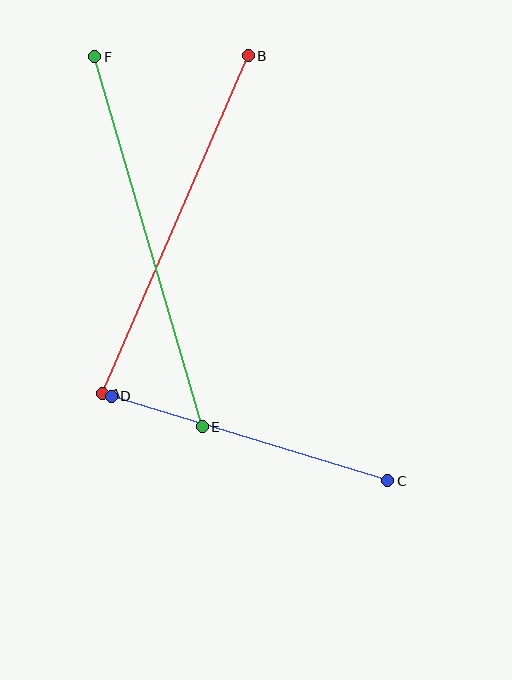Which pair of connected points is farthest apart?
Points E and F are farthest apart.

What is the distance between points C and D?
The distance is approximately 289 pixels.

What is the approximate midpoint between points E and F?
The midpoint is at approximately (149, 242) pixels.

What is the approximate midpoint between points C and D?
The midpoint is at approximately (250, 439) pixels.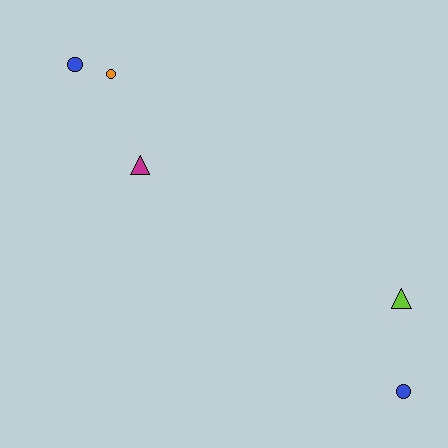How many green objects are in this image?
There are no green objects.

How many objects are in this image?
There are 5 objects.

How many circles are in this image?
There are 3 circles.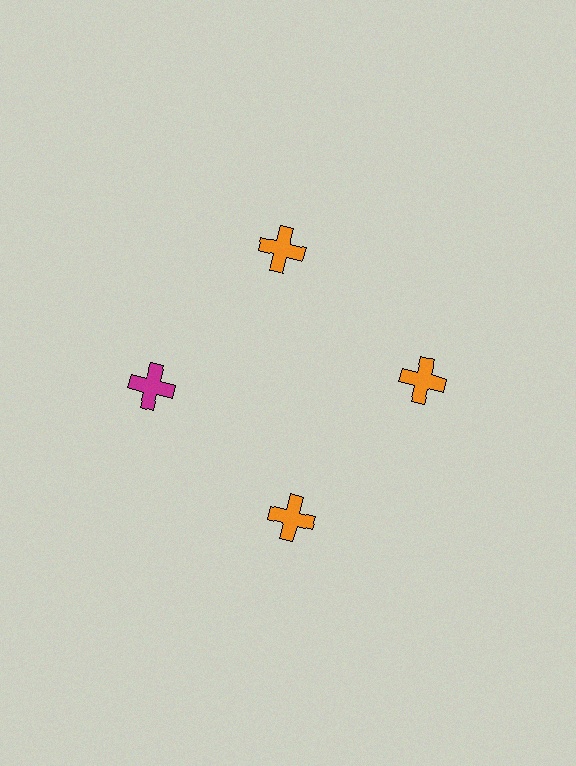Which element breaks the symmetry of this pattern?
The magenta cross at roughly the 9 o'clock position breaks the symmetry. All other shapes are orange crosses.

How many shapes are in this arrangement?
There are 4 shapes arranged in a ring pattern.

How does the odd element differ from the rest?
It has a different color: magenta instead of orange.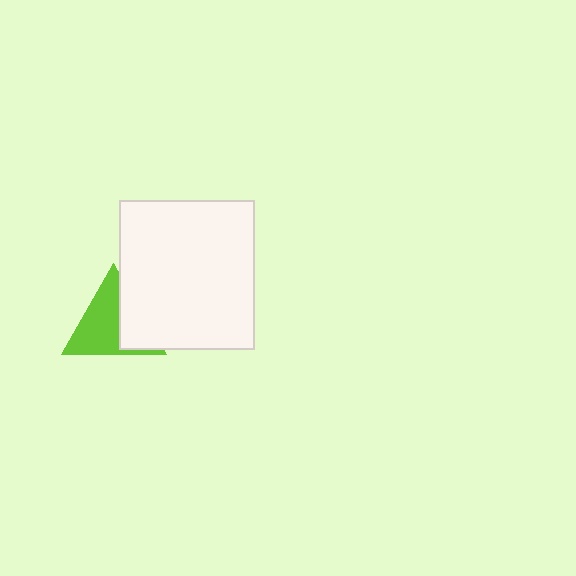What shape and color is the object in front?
The object in front is a white rectangle.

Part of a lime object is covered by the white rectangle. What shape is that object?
It is a triangle.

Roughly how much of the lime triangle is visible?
Most of it is visible (roughly 66%).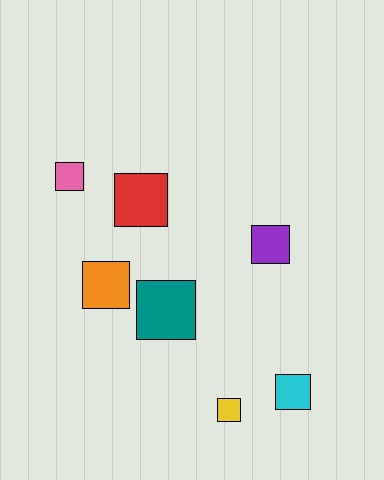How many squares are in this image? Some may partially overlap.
There are 7 squares.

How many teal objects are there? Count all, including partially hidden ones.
There is 1 teal object.